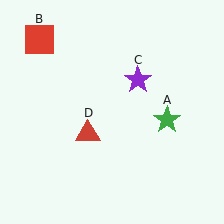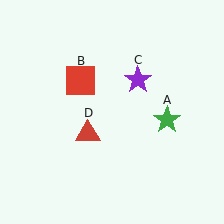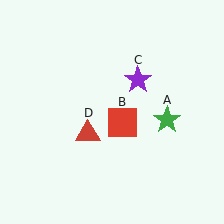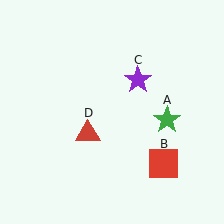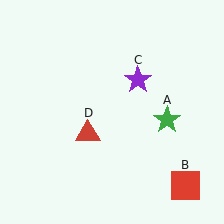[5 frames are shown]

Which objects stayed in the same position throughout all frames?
Green star (object A) and purple star (object C) and red triangle (object D) remained stationary.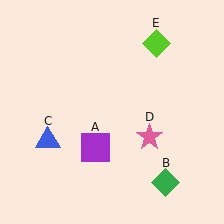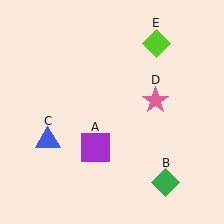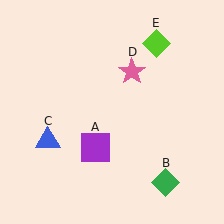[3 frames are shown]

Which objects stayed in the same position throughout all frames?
Purple square (object A) and green diamond (object B) and blue triangle (object C) and lime diamond (object E) remained stationary.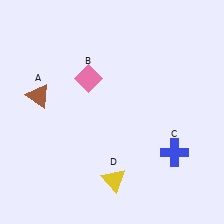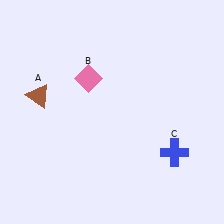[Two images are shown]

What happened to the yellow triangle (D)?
The yellow triangle (D) was removed in Image 2. It was in the bottom-right area of Image 1.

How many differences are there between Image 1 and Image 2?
There is 1 difference between the two images.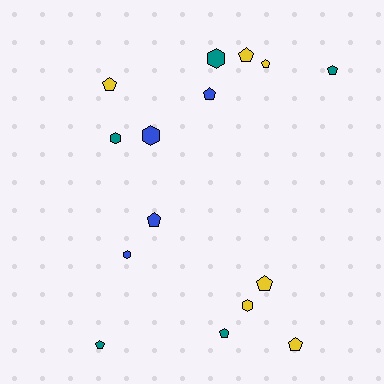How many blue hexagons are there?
There are 2 blue hexagons.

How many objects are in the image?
There are 15 objects.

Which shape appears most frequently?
Pentagon, with 10 objects.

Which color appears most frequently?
Yellow, with 6 objects.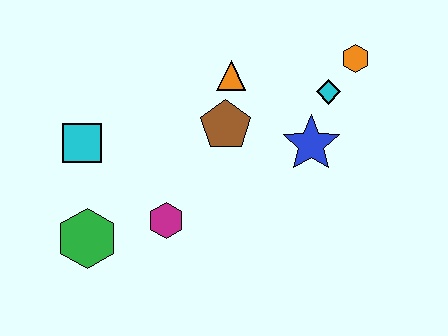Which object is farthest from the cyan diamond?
The green hexagon is farthest from the cyan diamond.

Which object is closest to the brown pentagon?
The orange triangle is closest to the brown pentagon.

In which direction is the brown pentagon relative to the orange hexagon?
The brown pentagon is to the left of the orange hexagon.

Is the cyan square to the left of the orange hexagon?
Yes